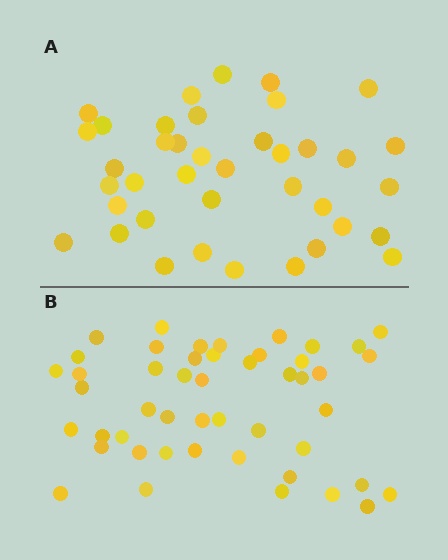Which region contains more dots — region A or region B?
Region B (the bottom region) has more dots.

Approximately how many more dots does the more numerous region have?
Region B has roughly 8 or so more dots than region A.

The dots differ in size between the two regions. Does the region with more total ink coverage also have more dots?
No. Region A has more total ink coverage because its dots are larger, but region B actually contains more individual dots. Total area can be misleading — the number of items is what matters here.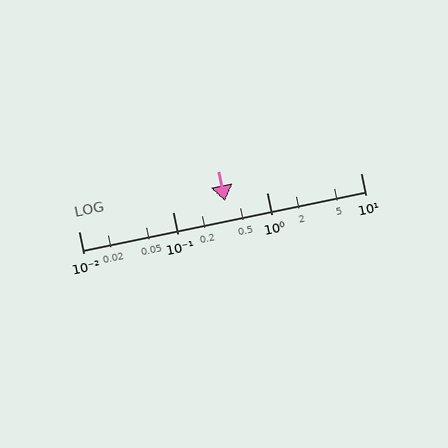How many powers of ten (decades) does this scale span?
The scale spans 3 decades, from 0.01 to 10.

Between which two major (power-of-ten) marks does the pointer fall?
The pointer is between 0.1 and 1.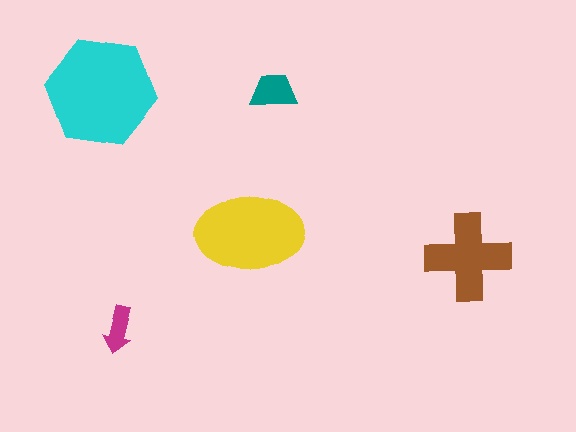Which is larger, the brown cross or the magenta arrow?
The brown cross.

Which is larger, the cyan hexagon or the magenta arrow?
The cyan hexagon.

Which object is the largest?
The cyan hexagon.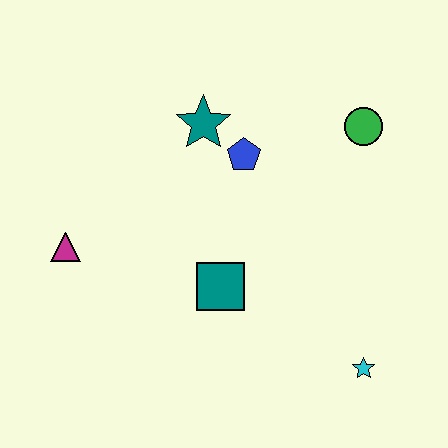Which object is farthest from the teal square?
The green circle is farthest from the teal square.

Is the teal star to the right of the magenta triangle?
Yes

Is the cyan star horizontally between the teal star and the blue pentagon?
No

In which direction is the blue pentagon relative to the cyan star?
The blue pentagon is above the cyan star.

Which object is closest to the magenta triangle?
The teal square is closest to the magenta triangle.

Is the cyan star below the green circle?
Yes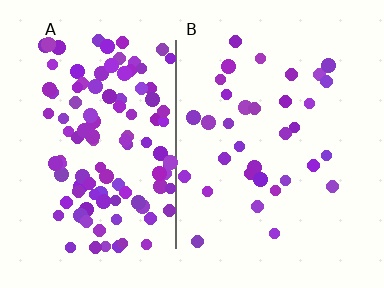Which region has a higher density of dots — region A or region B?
A (the left).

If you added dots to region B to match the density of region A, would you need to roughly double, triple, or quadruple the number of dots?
Approximately triple.